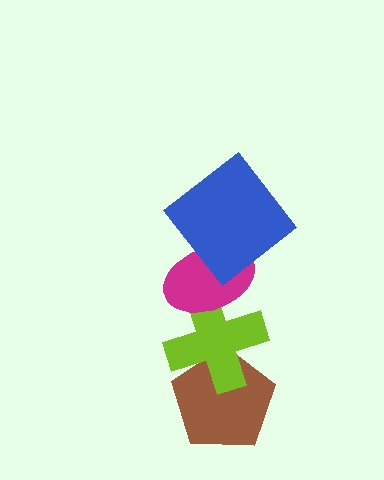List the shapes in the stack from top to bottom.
From top to bottom: the blue diamond, the magenta ellipse, the lime cross, the brown pentagon.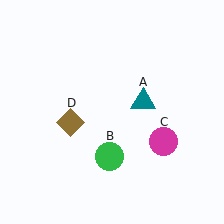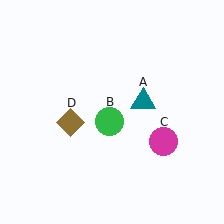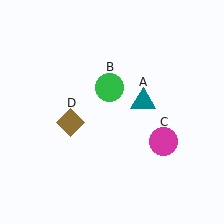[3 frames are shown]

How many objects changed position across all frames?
1 object changed position: green circle (object B).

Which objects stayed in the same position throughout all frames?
Teal triangle (object A) and magenta circle (object C) and brown diamond (object D) remained stationary.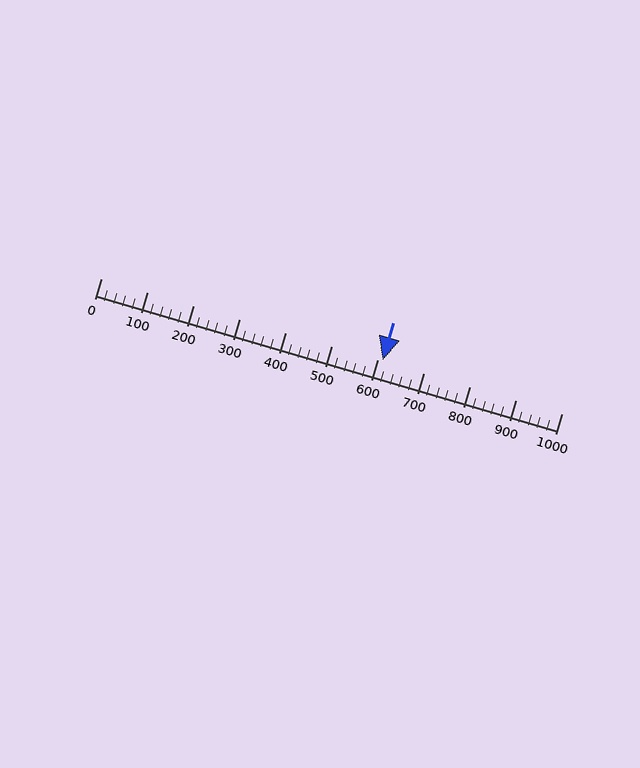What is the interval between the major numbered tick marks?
The major tick marks are spaced 100 units apart.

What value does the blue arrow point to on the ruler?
The blue arrow points to approximately 611.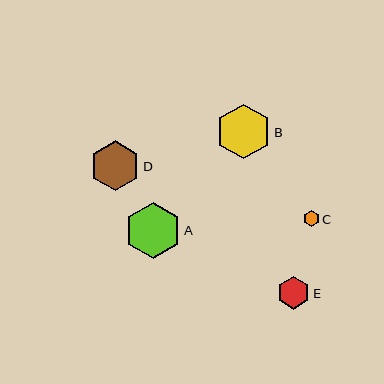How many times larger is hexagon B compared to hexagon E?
Hexagon B is approximately 1.7 times the size of hexagon E.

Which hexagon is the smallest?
Hexagon C is the smallest with a size of approximately 16 pixels.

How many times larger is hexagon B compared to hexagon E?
Hexagon B is approximately 1.7 times the size of hexagon E.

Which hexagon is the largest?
Hexagon A is the largest with a size of approximately 56 pixels.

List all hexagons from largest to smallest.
From largest to smallest: A, B, D, E, C.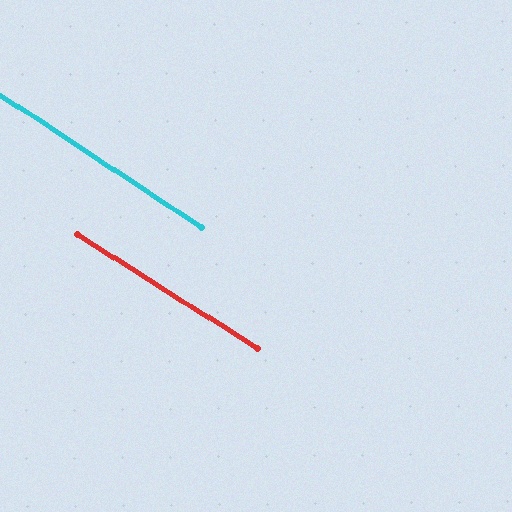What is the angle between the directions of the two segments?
Approximately 1 degree.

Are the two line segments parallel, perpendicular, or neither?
Parallel — their directions differ by only 1.0°.